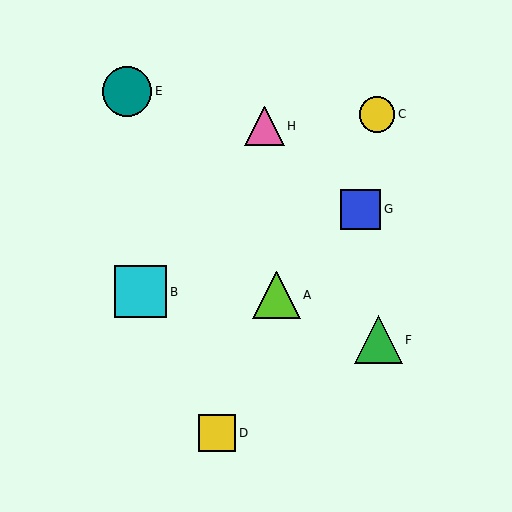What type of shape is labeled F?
Shape F is a green triangle.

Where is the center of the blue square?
The center of the blue square is at (361, 209).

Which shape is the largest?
The cyan square (labeled B) is the largest.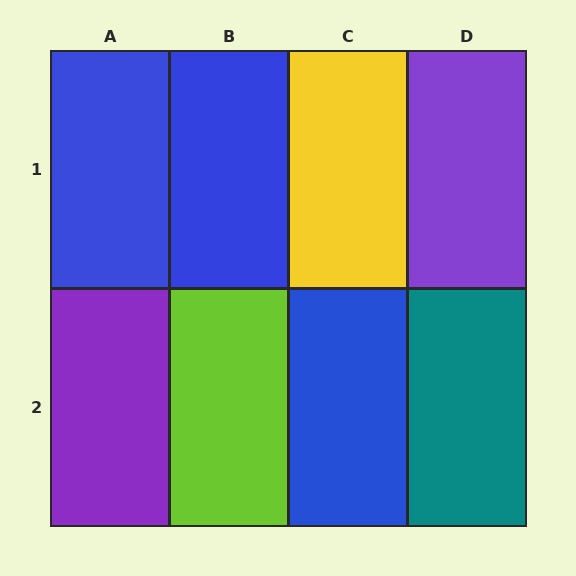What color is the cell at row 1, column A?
Blue.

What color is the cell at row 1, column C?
Yellow.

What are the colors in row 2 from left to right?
Purple, lime, blue, teal.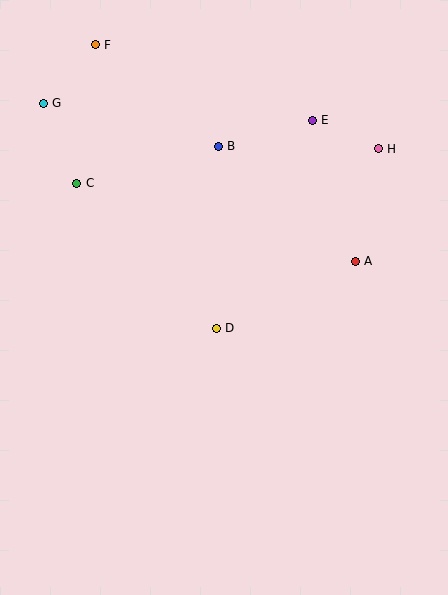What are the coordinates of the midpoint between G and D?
The midpoint between G and D is at (130, 216).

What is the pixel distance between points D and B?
The distance between D and B is 182 pixels.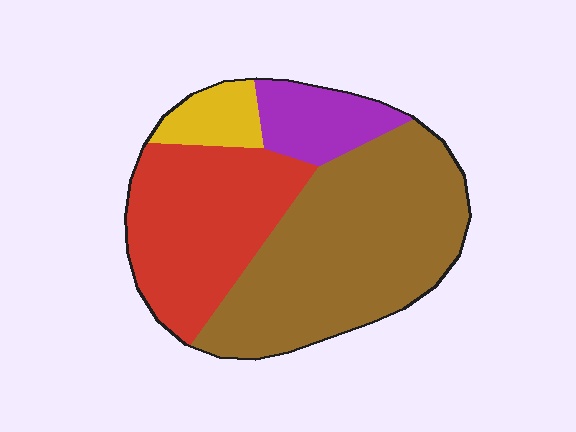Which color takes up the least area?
Yellow, at roughly 5%.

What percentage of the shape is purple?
Purple covers roughly 10% of the shape.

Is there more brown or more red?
Brown.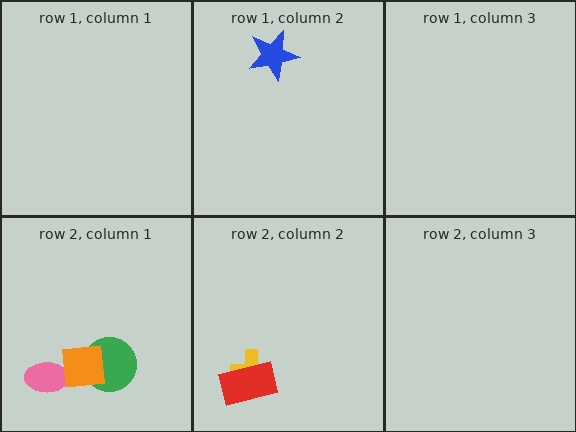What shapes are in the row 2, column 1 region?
The green circle, the pink ellipse, the orange square.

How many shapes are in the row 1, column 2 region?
1.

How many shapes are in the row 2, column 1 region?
3.